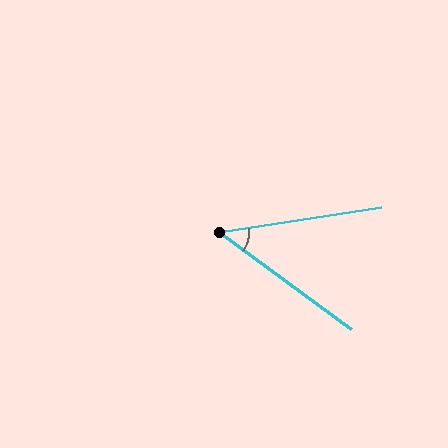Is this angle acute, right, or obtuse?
It is acute.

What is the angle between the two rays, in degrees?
Approximately 45 degrees.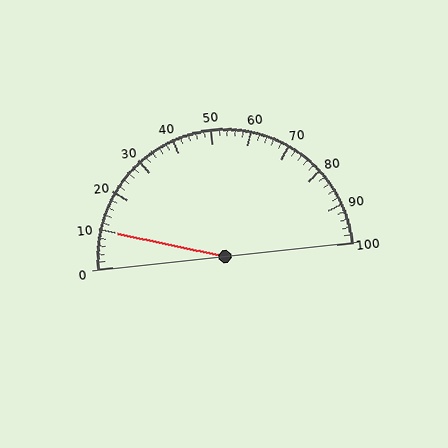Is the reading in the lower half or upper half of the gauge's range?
The reading is in the lower half of the range (0 to 100).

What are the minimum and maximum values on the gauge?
The gauge ranges from 0 to 100.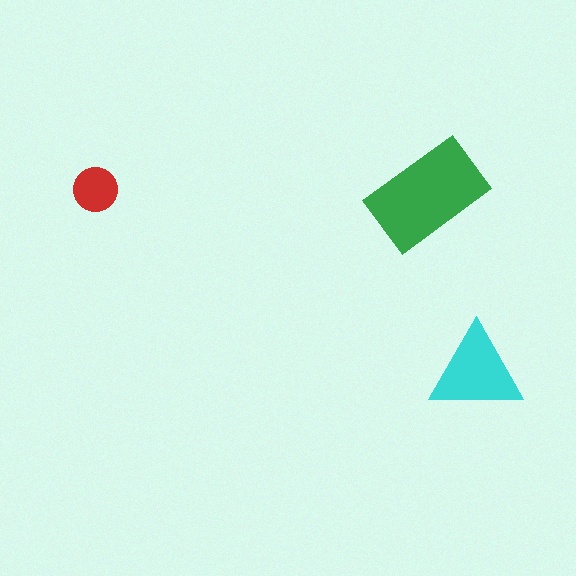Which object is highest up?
The red circle is topmost.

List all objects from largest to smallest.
The green rectangle, the cyan triangle, the red circle.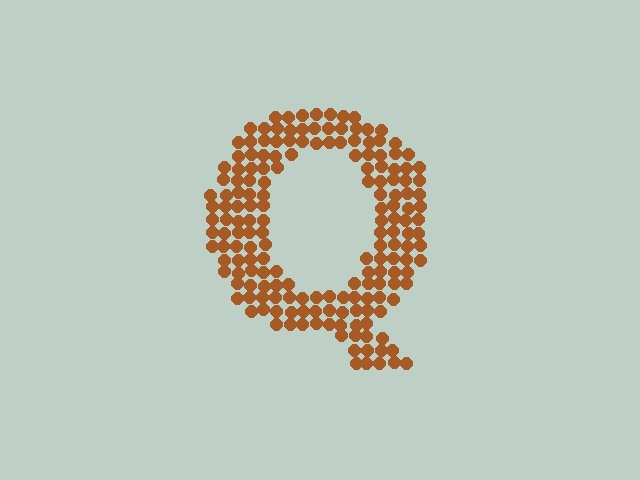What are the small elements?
The small elements are circles.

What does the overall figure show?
The overall figure shows the letter Q.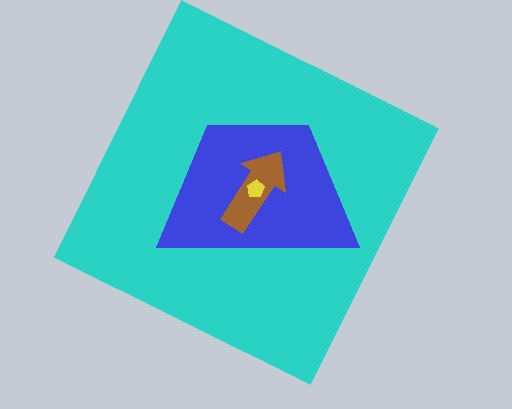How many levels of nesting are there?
4.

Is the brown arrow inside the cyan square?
Yes.